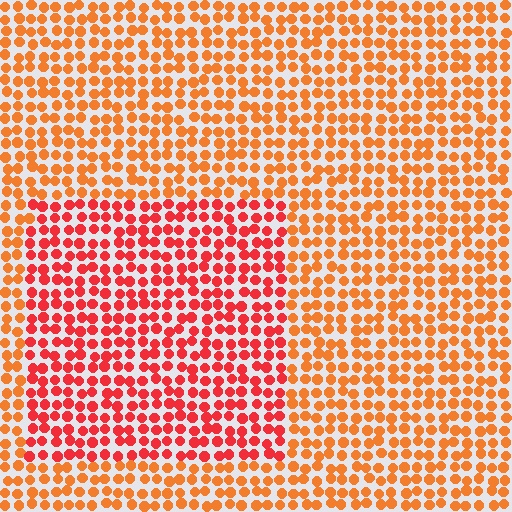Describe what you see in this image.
The image is filled with small orange elements in a uniform arrangement. A rectangle-shaped region is visible where the elements are tinted to a slightly different hue, forming a subtle color boundary.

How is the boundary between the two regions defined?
The boundary is defined purely by a slight shift in hue (about 29 degrees). Spacing, size, and orientation are identical on both sides.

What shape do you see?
I see a rectangle.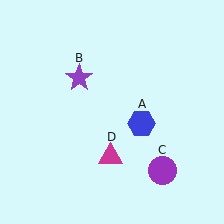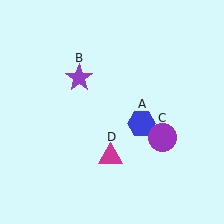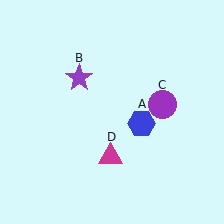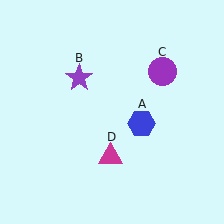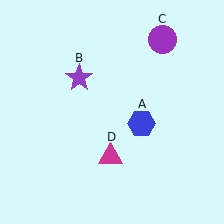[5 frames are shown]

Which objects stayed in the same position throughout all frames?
Blue hexagon (object A) and purple star (object B) and magenta triangle (object D) remained stationary.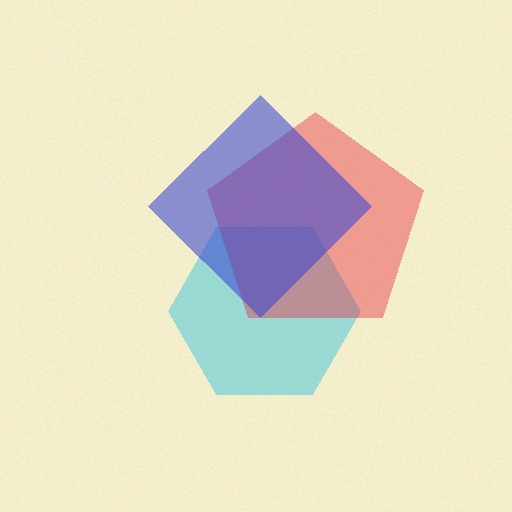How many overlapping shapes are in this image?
There are 3 overlapping shapes in the image.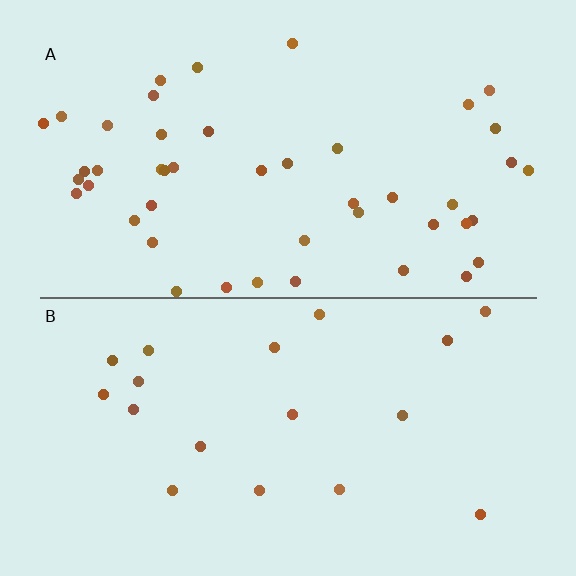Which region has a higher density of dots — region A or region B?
A (the top).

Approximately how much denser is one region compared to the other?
Approximately 2.5× — region A over region B.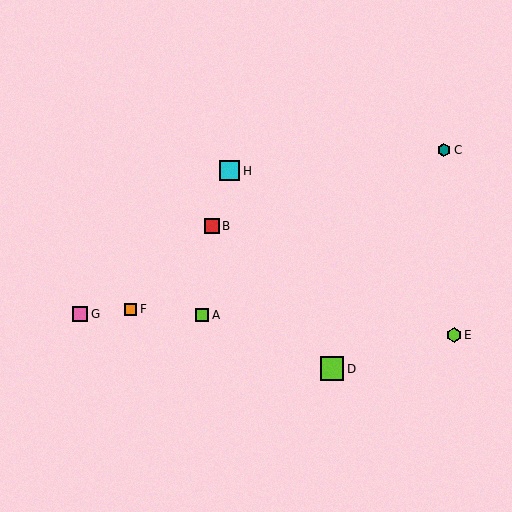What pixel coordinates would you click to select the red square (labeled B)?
Click at (212, 226) to select the red square B.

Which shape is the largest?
The lime square (labeled D) is the largest.